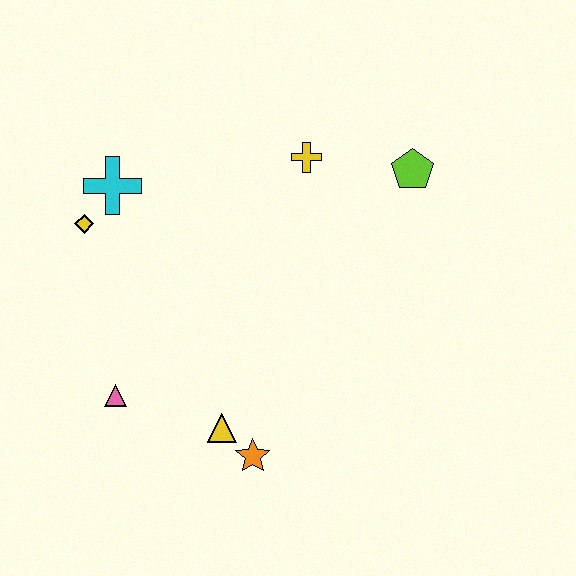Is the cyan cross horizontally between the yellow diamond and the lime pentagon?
Yes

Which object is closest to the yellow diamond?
The cyan cross is closest to the yellow diamond.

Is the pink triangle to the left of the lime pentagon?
Yes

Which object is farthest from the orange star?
The lime pentagon is farthest from the orange star.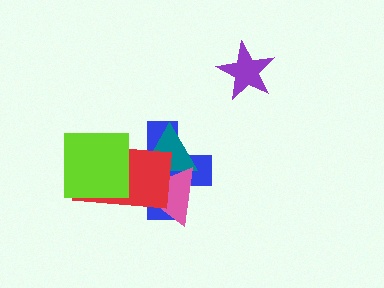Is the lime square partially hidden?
No, no other shape covers it.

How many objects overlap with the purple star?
0 objects overlap with the purple star.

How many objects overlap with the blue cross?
4 objects overlap with the blue cross.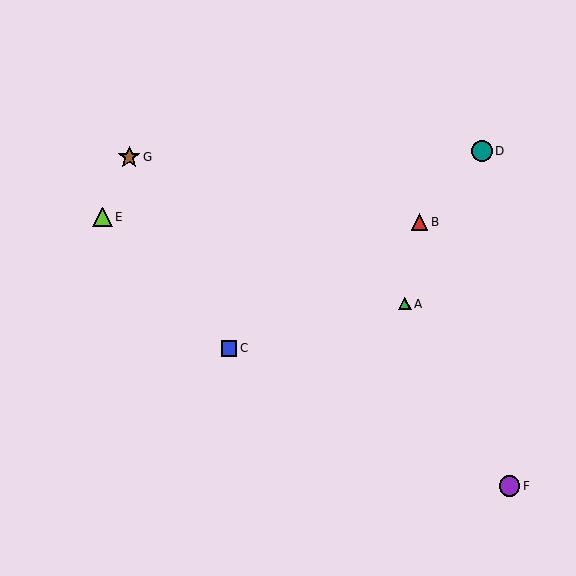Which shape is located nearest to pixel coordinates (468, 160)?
The teal circle (labeled D) at (482, 151) is nearest to that location.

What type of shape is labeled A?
Shape A is a green triangle.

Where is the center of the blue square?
The center of the blue square is at (229, 348).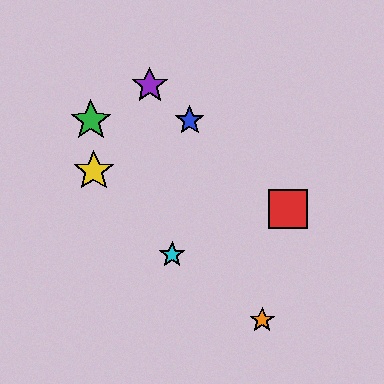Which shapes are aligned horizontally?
The blue star, the green star are aligned horizontally.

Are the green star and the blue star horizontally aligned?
Yes, both are at y≈120.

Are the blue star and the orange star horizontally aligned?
No, the blue star is at y≈120 and the orange star is at y≈320.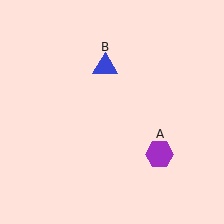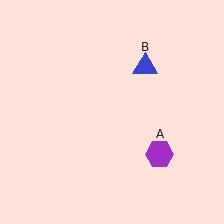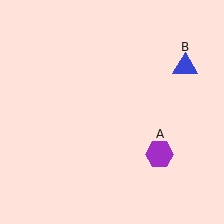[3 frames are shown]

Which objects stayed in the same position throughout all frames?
Purple hexagon (object A) remained stationary.